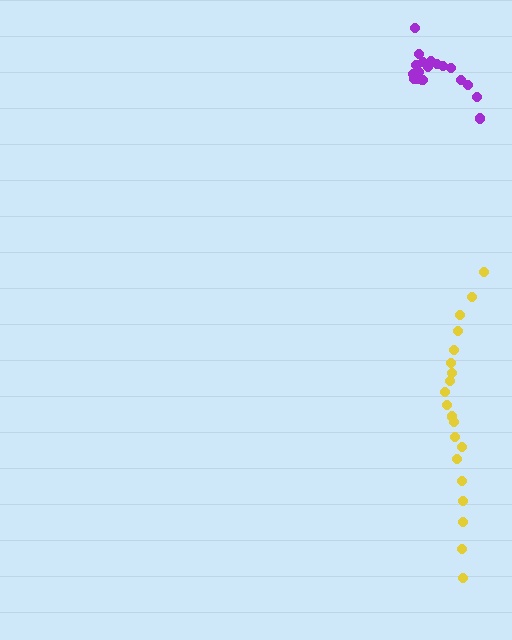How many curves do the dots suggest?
There are 2 distinct paths.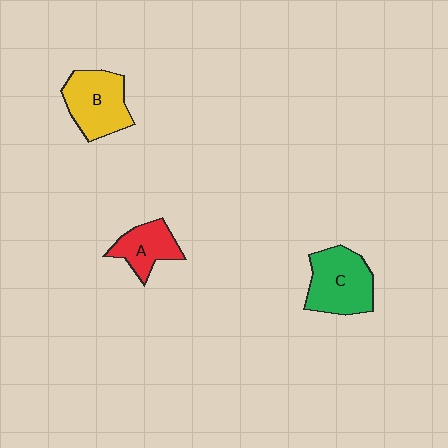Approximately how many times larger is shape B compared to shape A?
Approximately 1.4 times.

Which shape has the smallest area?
Shape A (red).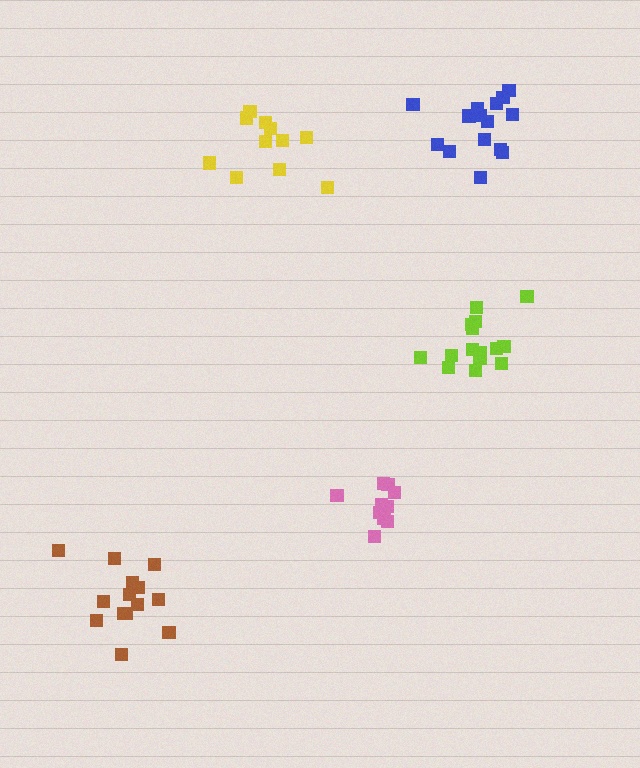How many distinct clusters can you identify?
There are 5 distinct clusters.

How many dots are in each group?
Group 1: 11 dots, Group 2: 14 dots, Group 3: 11 dots, Group 4: 15 dots, Group 5: 15 dots (66 total).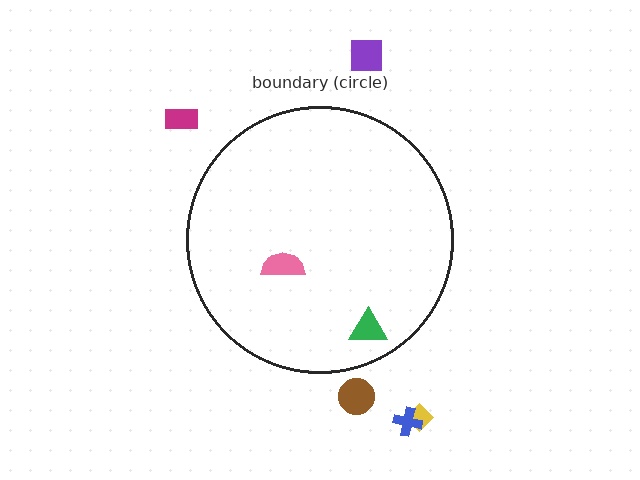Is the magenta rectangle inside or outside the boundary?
Outside.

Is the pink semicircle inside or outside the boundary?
Inside.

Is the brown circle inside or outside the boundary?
Outside.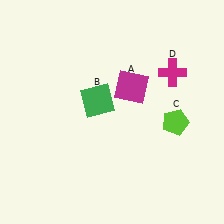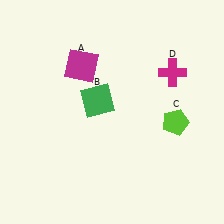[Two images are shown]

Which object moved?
The magenta square (A) moved left.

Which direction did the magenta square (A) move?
The magenta square (A) moved left.